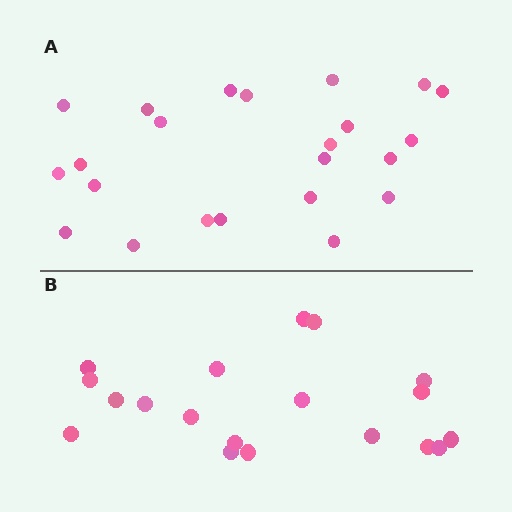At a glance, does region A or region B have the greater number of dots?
Region A (the top region) has more dots.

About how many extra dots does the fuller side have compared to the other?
Region A has about 4 more dots than region B.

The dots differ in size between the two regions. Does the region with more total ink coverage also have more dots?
No. Region B has more total ink coverage because its dots are larger, but region A actually contains more individual dots. Total area can be misleading — the number of items is what matters here.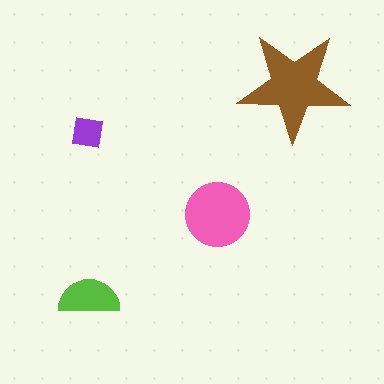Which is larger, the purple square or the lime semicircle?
The lime semicircle.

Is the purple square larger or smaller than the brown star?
Smaller.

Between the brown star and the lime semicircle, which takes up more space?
The brown star.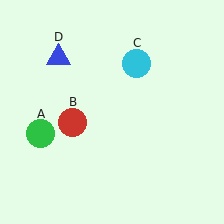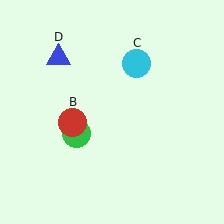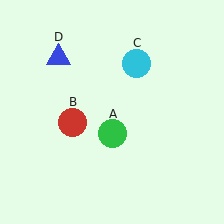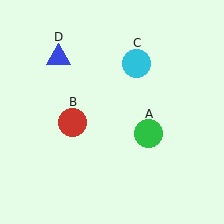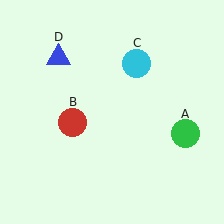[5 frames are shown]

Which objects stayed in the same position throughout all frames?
Red circle (object B) and cyan circle (object C) and blue triangle (object D) remained stationary.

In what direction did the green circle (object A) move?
The green circle (object A) moved right.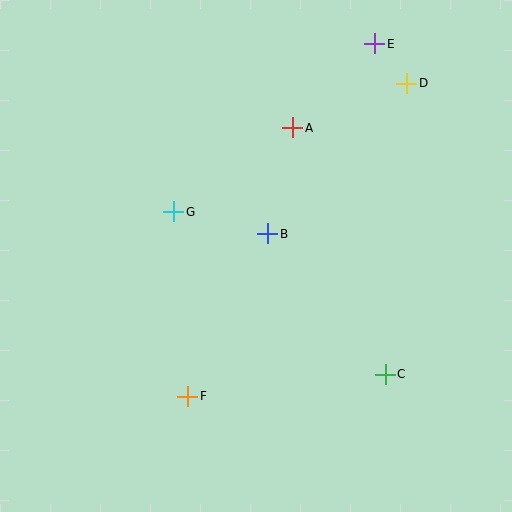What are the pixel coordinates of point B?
Point B is at (268, 234).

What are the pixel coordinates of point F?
Point F is at (188, 396).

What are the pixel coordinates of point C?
Point C is at (385, 374).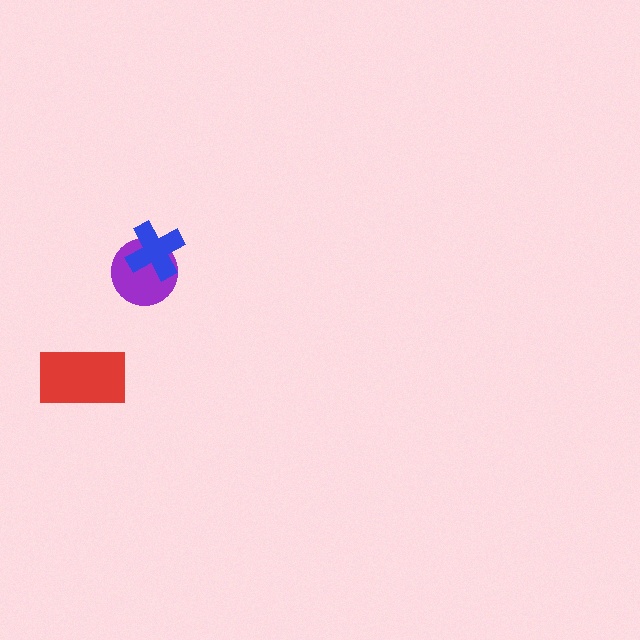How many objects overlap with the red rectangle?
0 objects overlap with the red rectangle.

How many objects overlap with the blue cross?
1 object overlaps with the blue cross.